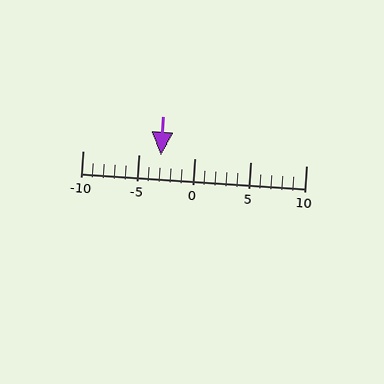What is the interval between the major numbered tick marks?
The major tick marks are spaced 5 units apart.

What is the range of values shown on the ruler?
The ruler shows values from -10 to 10.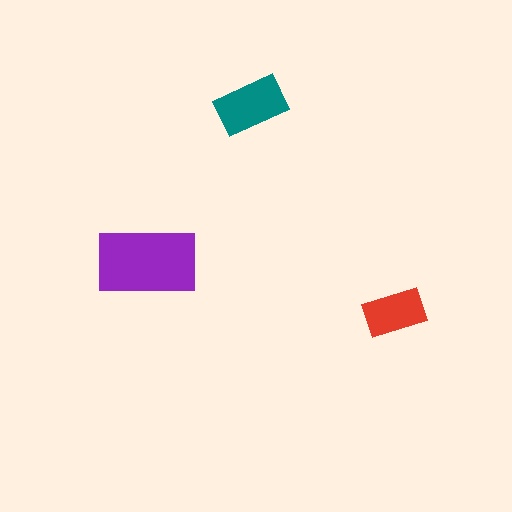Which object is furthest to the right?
The red rectangle is rightmost.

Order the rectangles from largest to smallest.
the purple one, the teal one, the red one.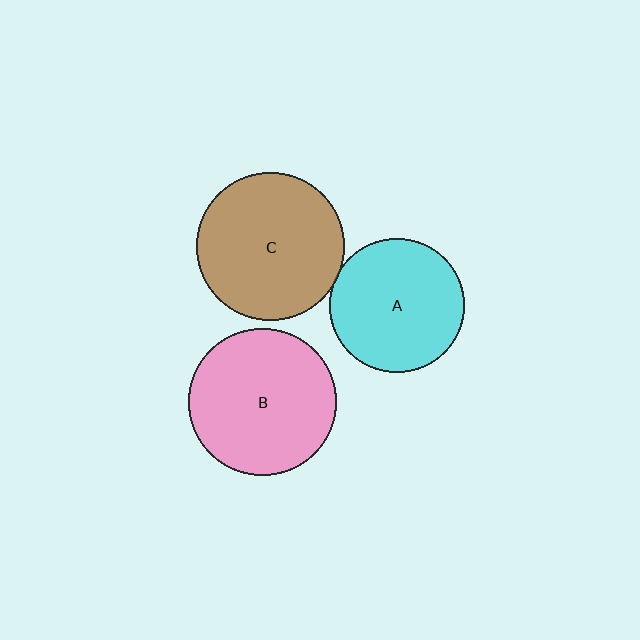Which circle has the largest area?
Circle C (brown).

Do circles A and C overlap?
Yes.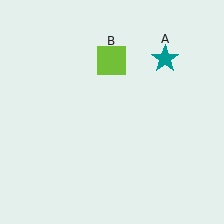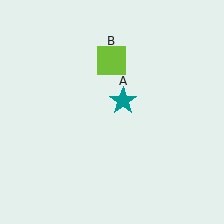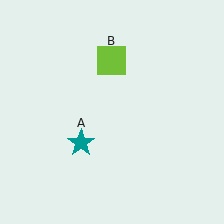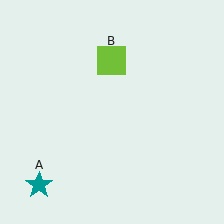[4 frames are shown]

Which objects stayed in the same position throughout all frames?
Lime square (object B) remained stationary.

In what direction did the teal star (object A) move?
The teal star (object A) moved down and to the left.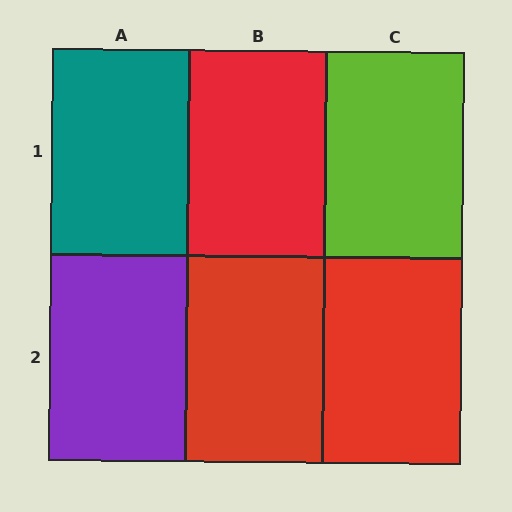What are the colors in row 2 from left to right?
Purple, red, red.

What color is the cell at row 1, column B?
Red.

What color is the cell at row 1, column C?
Lime.